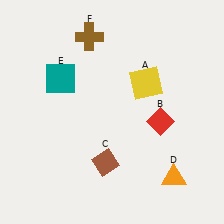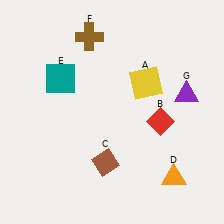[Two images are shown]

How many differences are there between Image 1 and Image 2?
There is 1 difference between the two images.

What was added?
A purple triangle (G) was added in Image 2.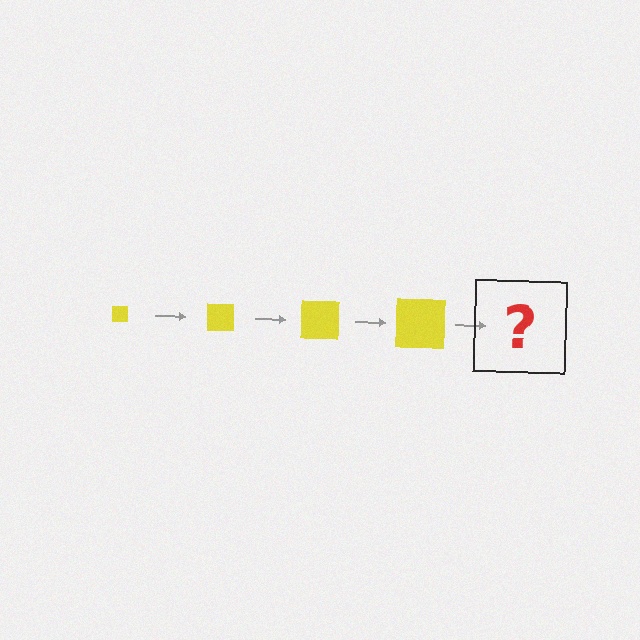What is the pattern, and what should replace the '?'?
The pattern is that the square gets progressively larger each step. The '?' should be a yellow square, larger than the previous one.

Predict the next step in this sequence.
The next step is a yellow square, larger than the previous one.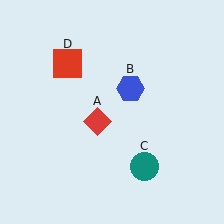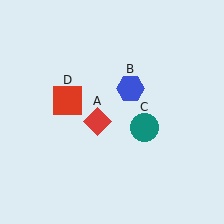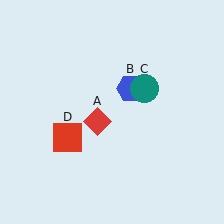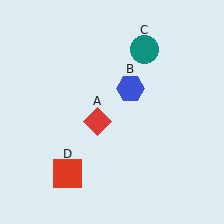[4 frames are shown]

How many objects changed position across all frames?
2 objects changed position: teal circle (object C), red square (object D).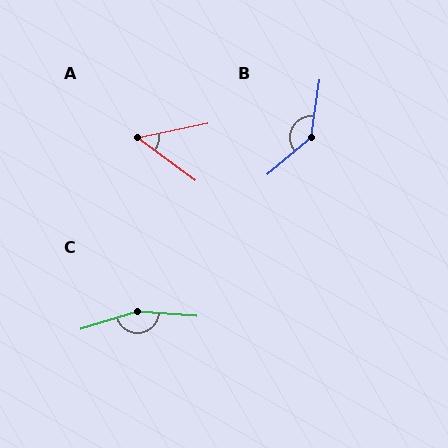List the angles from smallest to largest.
A (48°), B (139°), C (159°).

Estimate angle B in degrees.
Approximately 139 degrees.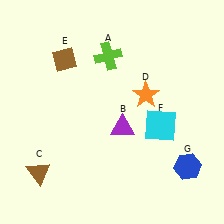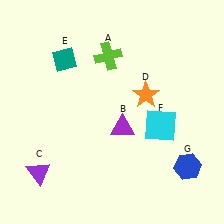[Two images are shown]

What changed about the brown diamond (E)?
In Image 1, E is brown. In Image 2, it changed to teal.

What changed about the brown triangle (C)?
In Image 1, C is brown. In Image 2, it changed to purple.